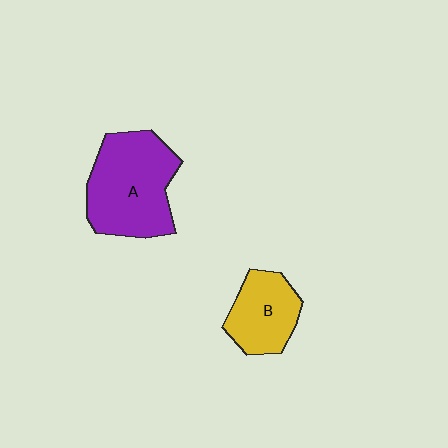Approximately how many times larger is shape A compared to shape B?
Approximately 1.7 times.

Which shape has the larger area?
Shape A (purple).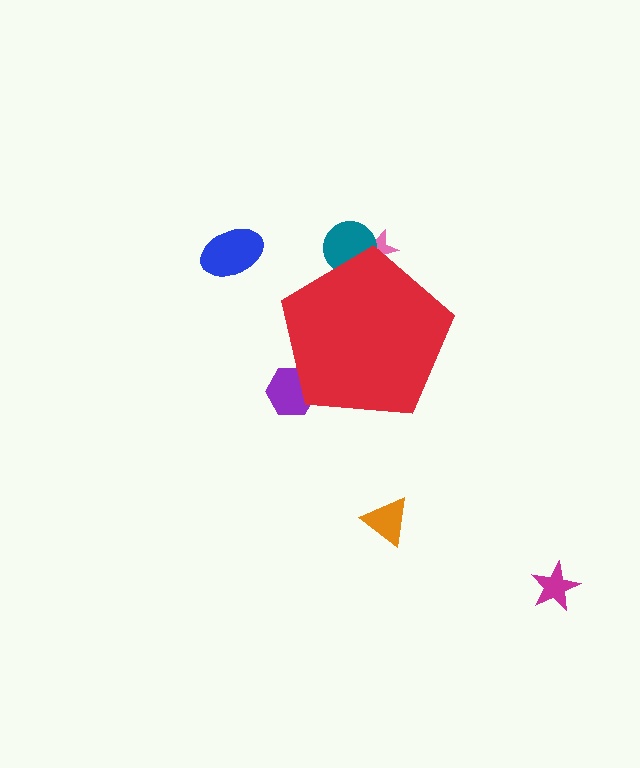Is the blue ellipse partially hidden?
No, the blue ellipse is fully visible.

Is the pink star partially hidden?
Yes, the pink star is partially hidden behind the red pentagon.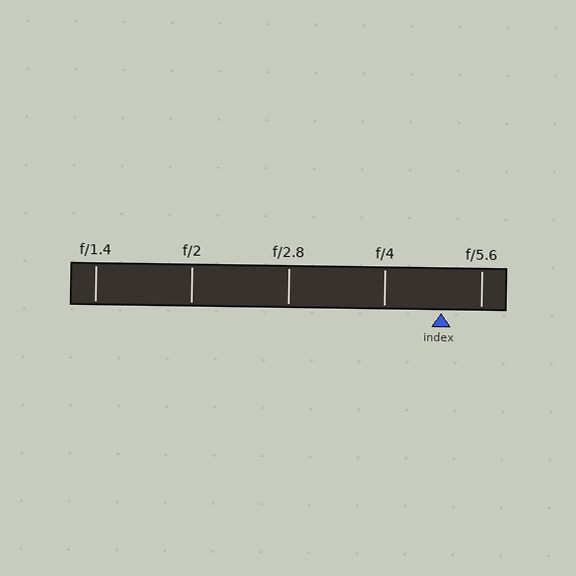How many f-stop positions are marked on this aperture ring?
There are 5 f-stop positions marked.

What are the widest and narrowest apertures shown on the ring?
The widest aperture shown is f/1.4 and the narrowest is f/5.6.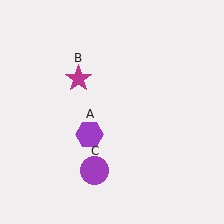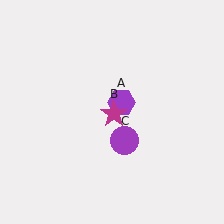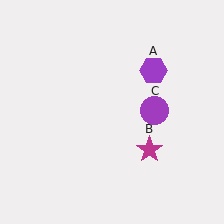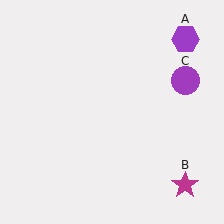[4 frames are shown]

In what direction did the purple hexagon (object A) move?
The purple hexagon (object A) moved up and to the right.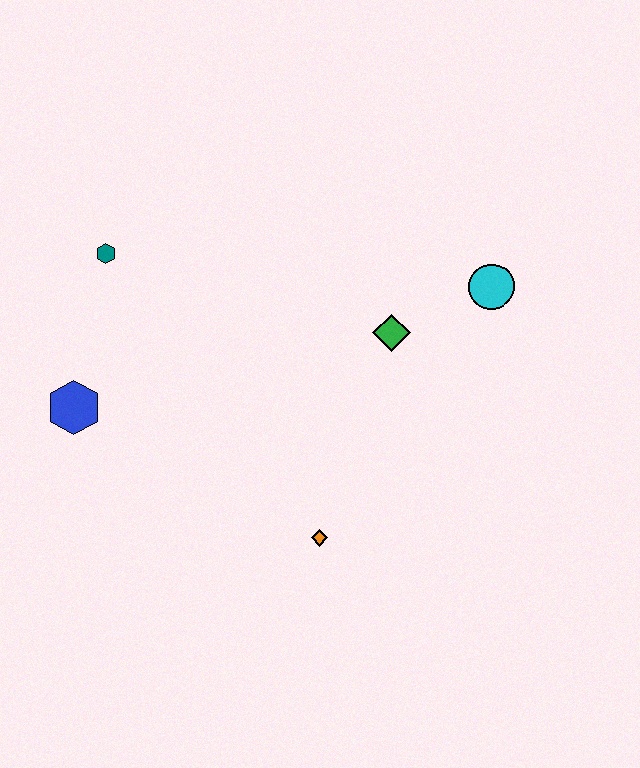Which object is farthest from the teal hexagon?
The cyan circle is farthest from the teal hexagon.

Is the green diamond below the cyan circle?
Yes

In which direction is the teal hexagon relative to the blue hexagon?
The teal hexagon is above the blue hexagon.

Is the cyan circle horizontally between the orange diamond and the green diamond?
No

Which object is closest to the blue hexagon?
The teal hexagon is closest to the blue hexagon.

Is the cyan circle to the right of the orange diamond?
Yes